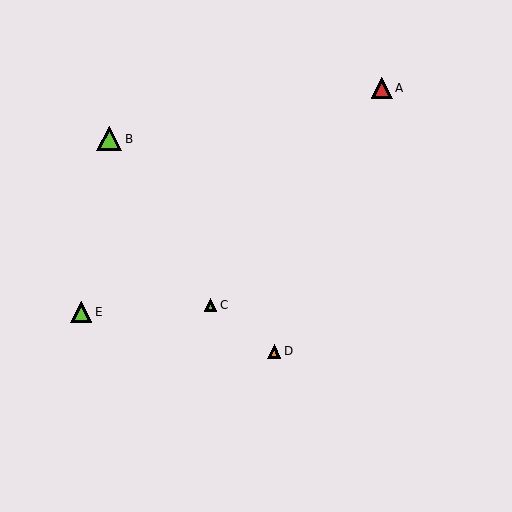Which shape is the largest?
The lime triangle (labeled B) is the largest.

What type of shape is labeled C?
Shape C is a lime triangle.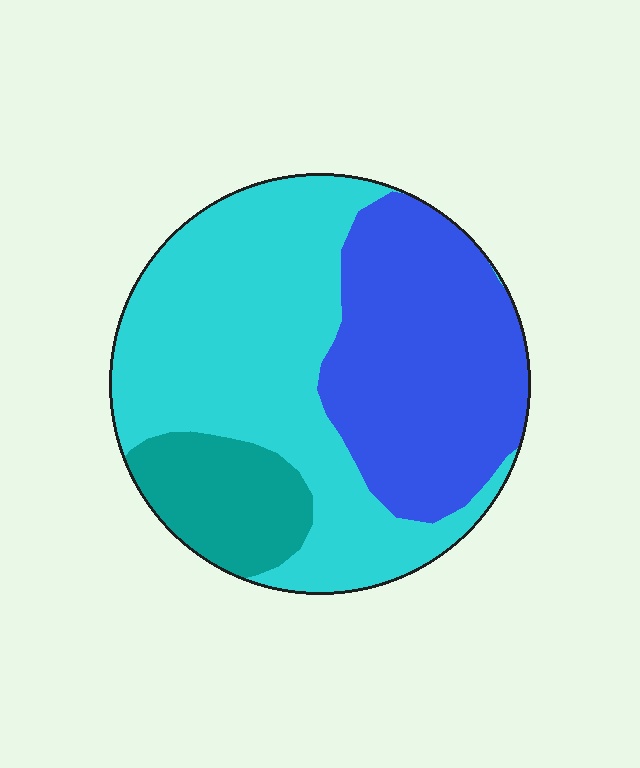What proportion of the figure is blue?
Blue covers 36% of the figure.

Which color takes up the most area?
Cyan, at roughly 50%.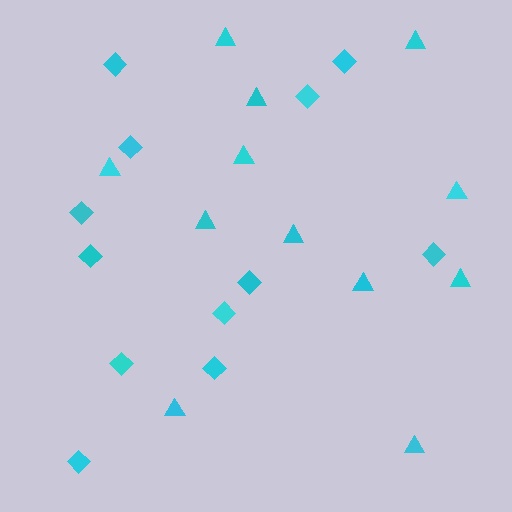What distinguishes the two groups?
There are 2 groups: one group of triangles (12) and one group of diamonds (12).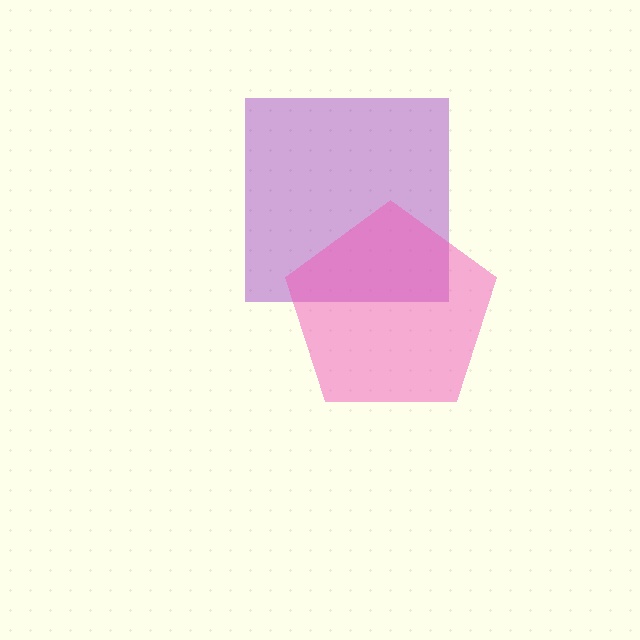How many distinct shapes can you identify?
There are 2 distinct shapes: a purple square, a pink pentagon.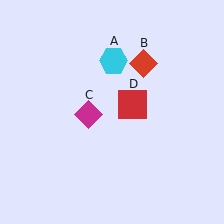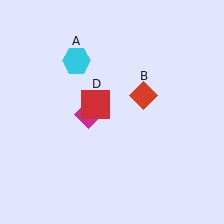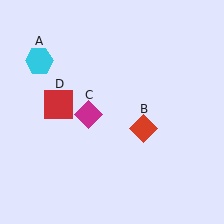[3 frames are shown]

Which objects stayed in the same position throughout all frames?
Magenta diamond (object C) remained stationary.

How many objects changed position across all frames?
3 objects changed position: cyan hexagon (object A), red diamond (object B), red square (object D).